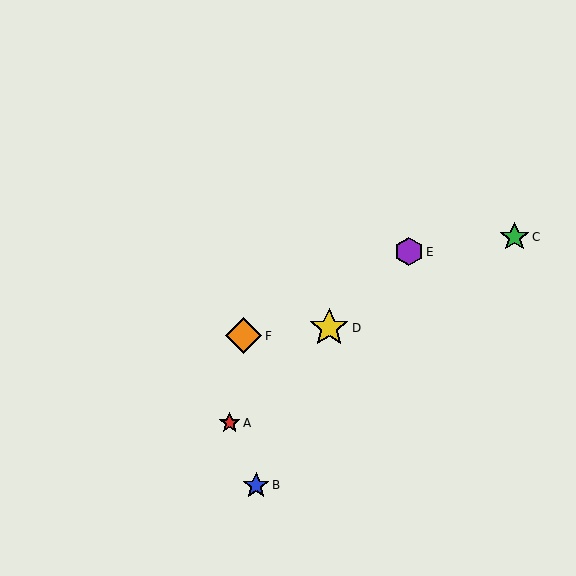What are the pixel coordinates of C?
Object C is at (514, 237).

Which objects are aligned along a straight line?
Objects A, D, E are aligned along a straight line.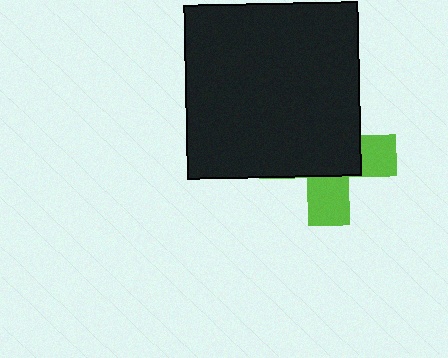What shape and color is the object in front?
The object in front is a black square.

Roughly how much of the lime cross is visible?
A small part of it is visible (roughly 36%).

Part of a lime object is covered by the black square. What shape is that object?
It is a cross.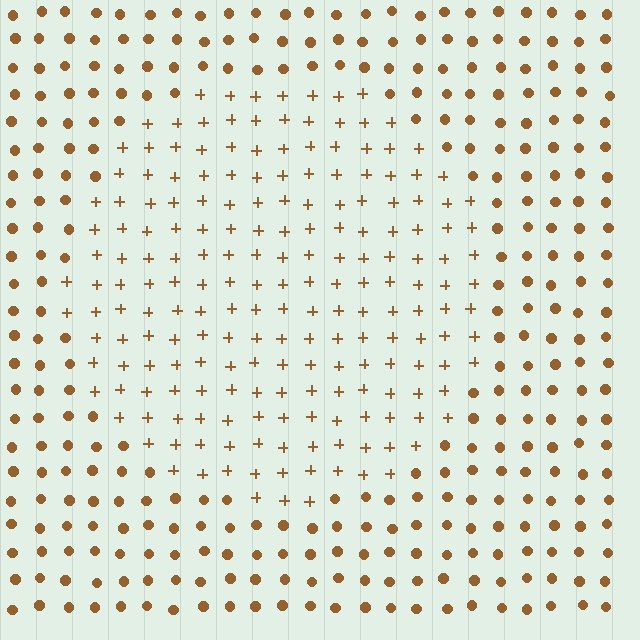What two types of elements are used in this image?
The image uses plus signs inside the circle region and circles outside it.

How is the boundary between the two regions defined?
The boundary is defined by a change in element shape: plus signs inside vs. circles outside. All elements share the same color and spacing.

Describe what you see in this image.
The image is filled with small brown elements arranged in a uniform grid. A circle-shaped region contains plus signs, while the surrounding area contains circles. The boundary is defined purely by the change in element shape.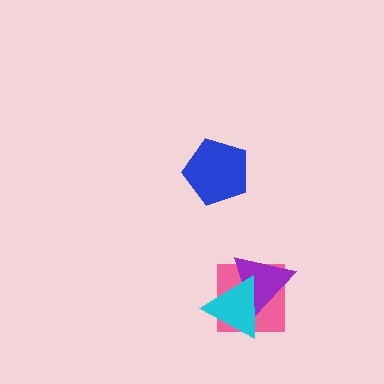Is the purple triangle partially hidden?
Yes, it is partially covered by another shape.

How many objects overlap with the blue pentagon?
0 objects overlap with the blue pentagon.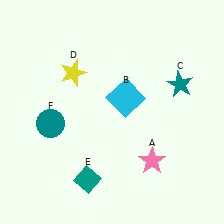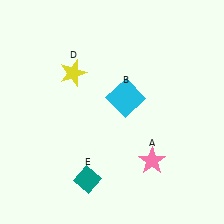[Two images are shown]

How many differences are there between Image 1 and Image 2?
There are 2 differences between the two images.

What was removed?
The teal circle (F), the teal star (C) were removed in Image 2.